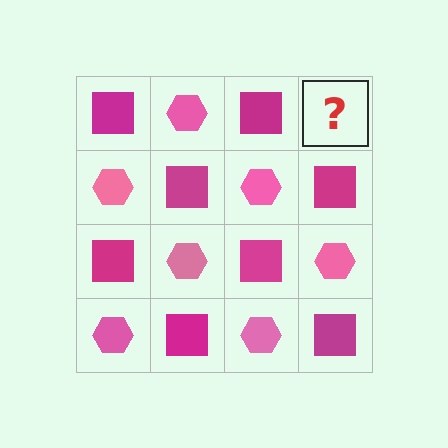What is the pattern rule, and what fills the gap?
The rule is that it alternates magenta square and pink hexagon in a checkerboard pattern. The gap should be filled with a pink hexagon.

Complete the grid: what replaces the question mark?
The question mark should be replaced with a pink hexagon.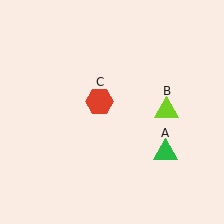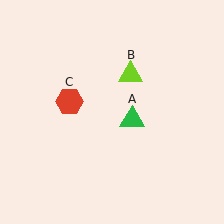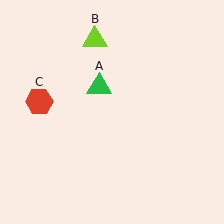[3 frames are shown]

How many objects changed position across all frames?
3 objects changed position: green triangle (object A), lime triangle (object B), red hexagon (object C).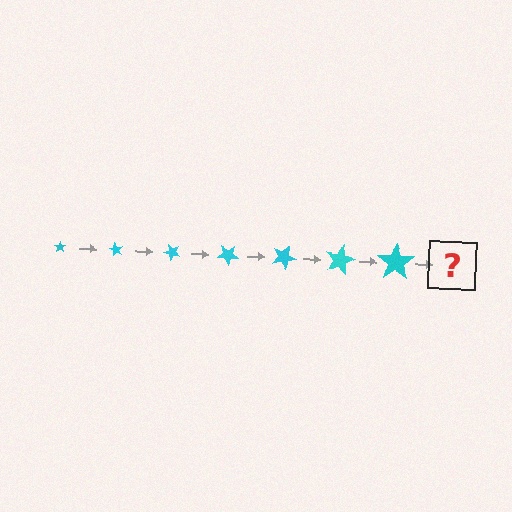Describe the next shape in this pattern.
It should be a star, larger than the previous one and rotated 420 degrees from the start.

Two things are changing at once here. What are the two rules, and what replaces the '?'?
The two rules are that the star grows larger each step and it rotates 60 degrees each step. The '?' should be a star, larger than the previous one and rotated 420 degrees from the start.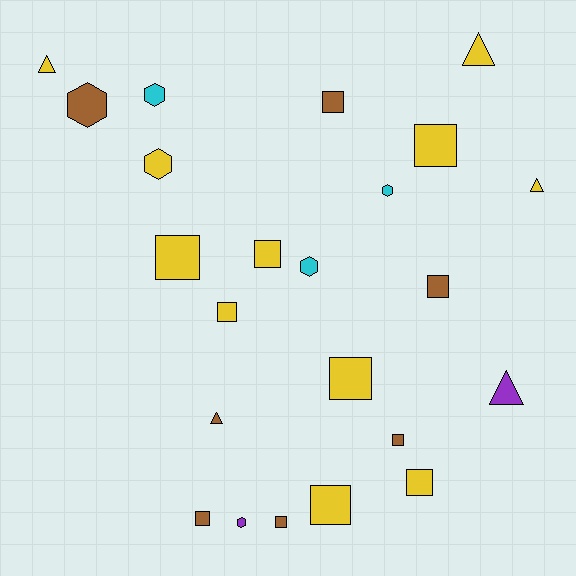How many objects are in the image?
There are 23 objects.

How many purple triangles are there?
There is 1 purple triangle.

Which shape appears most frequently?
Square, with 12 objects.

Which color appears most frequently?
Yellow, with 11 objects.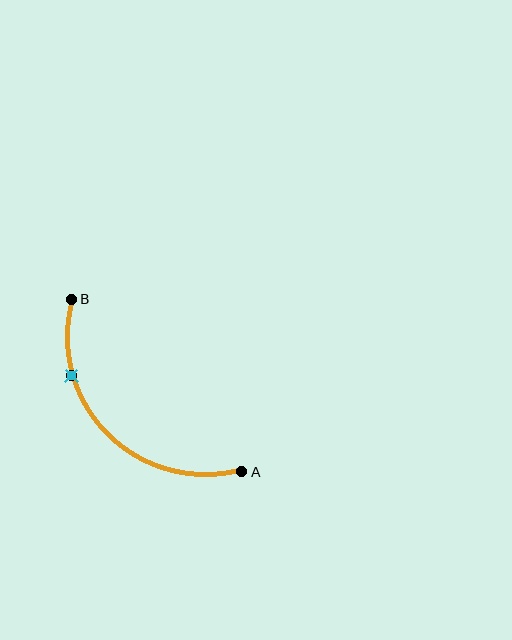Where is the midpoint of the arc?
The arc midpoint is the point on the curve farthest from the straight line joining A and B. It sits below and to the left of that line.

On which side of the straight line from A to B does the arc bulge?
The arc bulges below and to the left of the straight line connecting A and B.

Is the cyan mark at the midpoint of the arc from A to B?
No. The cyan mark lies on the arc but is closer to endpoint B. The arc midpoint would be at the point on the curve equidistant along the arc from both A and B.